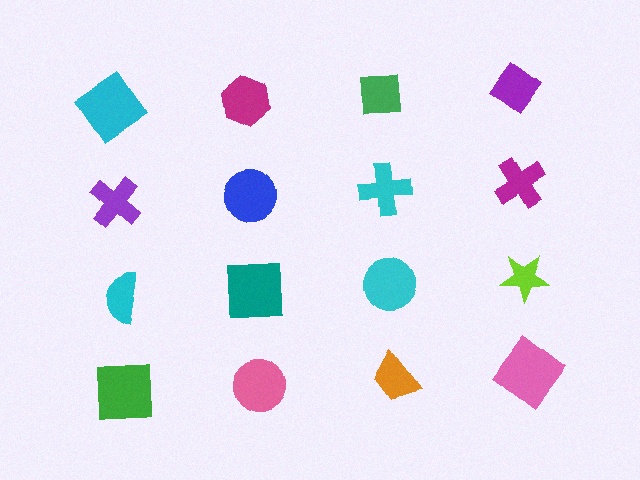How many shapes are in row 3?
4 shapes.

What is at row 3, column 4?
A lime star.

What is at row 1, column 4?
A purple diamond.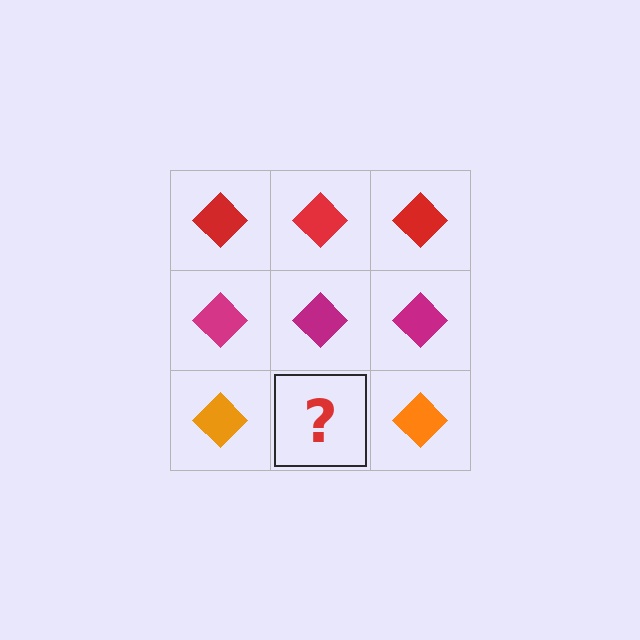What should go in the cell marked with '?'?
The missing cell should contain an orange diamond.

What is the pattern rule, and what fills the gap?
The rule is that each row has a consistent color. The gap should be filled with an orange diamond.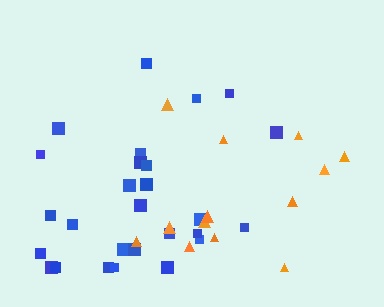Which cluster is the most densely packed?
Blue.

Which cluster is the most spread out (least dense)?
Orange.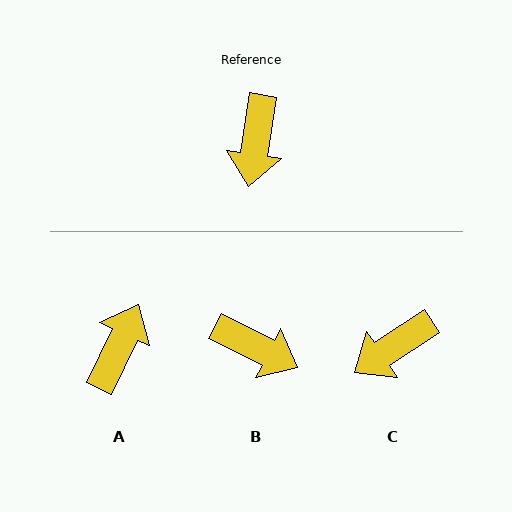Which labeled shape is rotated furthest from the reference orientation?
A, about 164 degrees away.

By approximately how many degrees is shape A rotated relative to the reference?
Approximately 164 degrees counter-clockwise.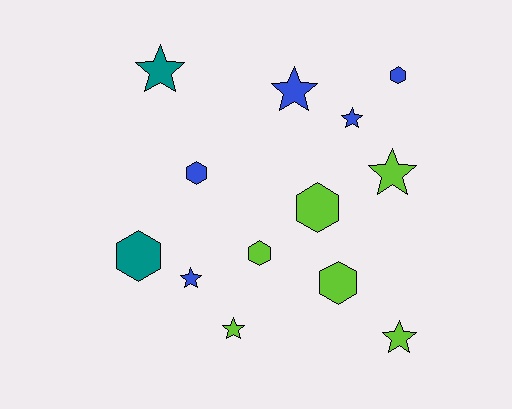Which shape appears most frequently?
Star, with 7 objects.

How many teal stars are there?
There is 1 teal star.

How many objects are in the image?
There are 13 objects.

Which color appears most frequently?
Lime, with 6 objects.